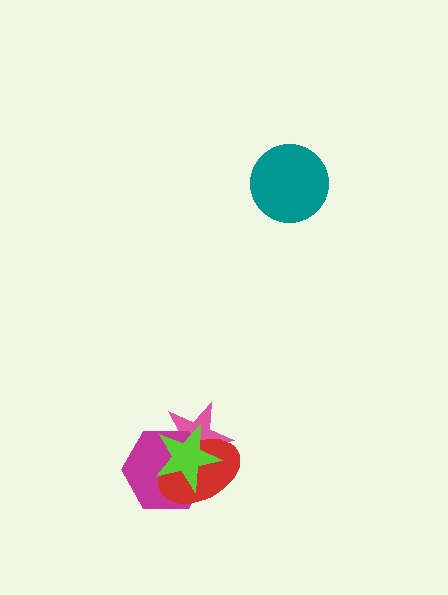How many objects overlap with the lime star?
3 objects overlap with the lime star.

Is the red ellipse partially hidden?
Yes, it is partially covered by another shape.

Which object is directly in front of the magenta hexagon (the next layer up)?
The red ellipse is directly in front of the magenta hexagon.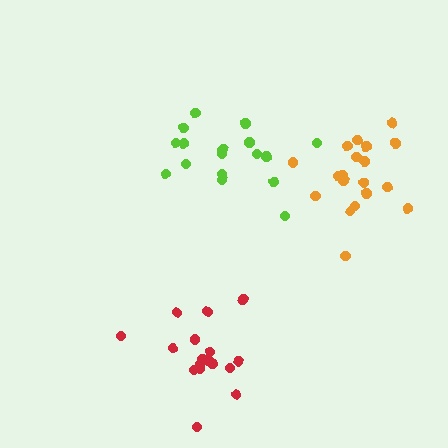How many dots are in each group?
Group 1: 17 dots, Group 2: 17 dots, Group 3: 19 dots (53 total).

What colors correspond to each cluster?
The clusters are colored: red, lime, orange.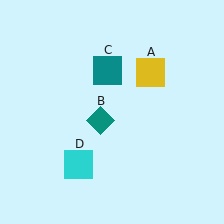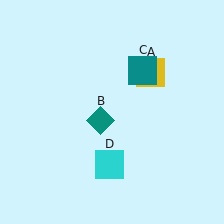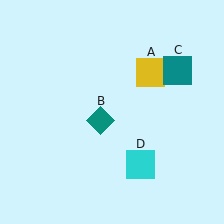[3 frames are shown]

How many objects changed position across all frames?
2 objects changed position: teal square (object C), cyan square (object D).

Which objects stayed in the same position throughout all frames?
Yellow square (object A) and teal diamond (object B) remained stationary.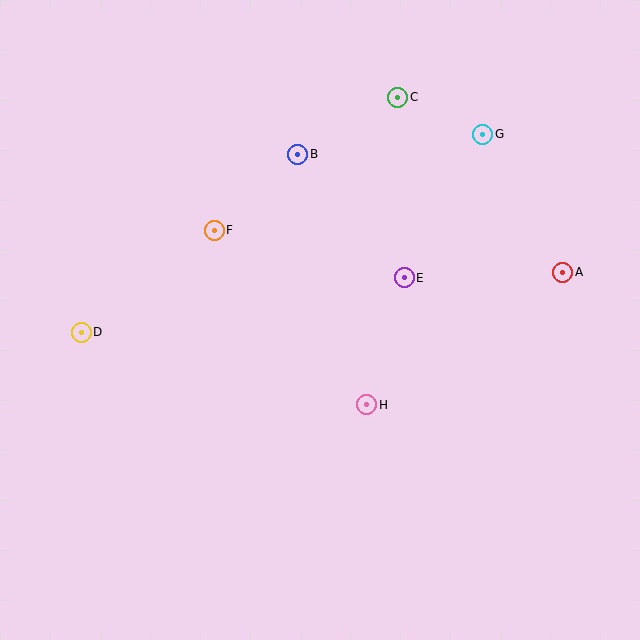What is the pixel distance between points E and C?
The distance between E and C is 181 pixels.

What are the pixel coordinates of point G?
Point G is at (483, 134).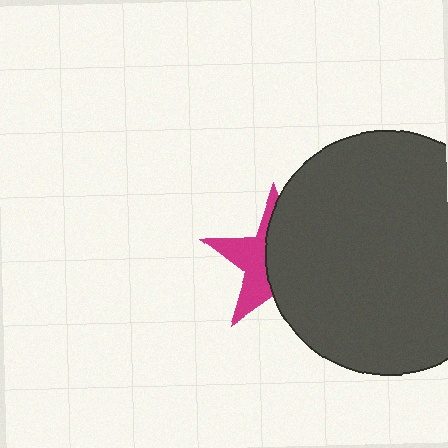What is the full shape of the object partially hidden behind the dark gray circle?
The partially hidden object is a magenta star.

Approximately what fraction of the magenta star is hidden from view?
Roughly 58% of the magenta star is hidden behind the dark gray circle.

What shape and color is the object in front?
The object in front is a dark gray circle.